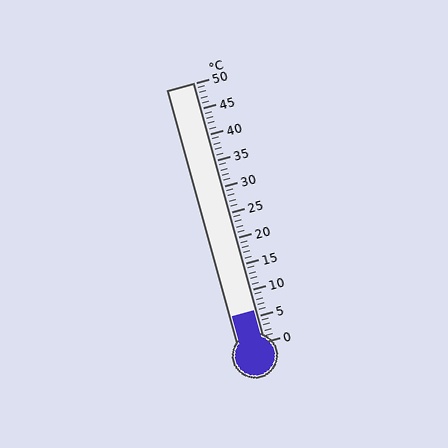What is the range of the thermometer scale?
The thermometer scale ranges from 0°C to 50°C.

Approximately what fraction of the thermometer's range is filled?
The thermometer is filled to approximately 10% of its range.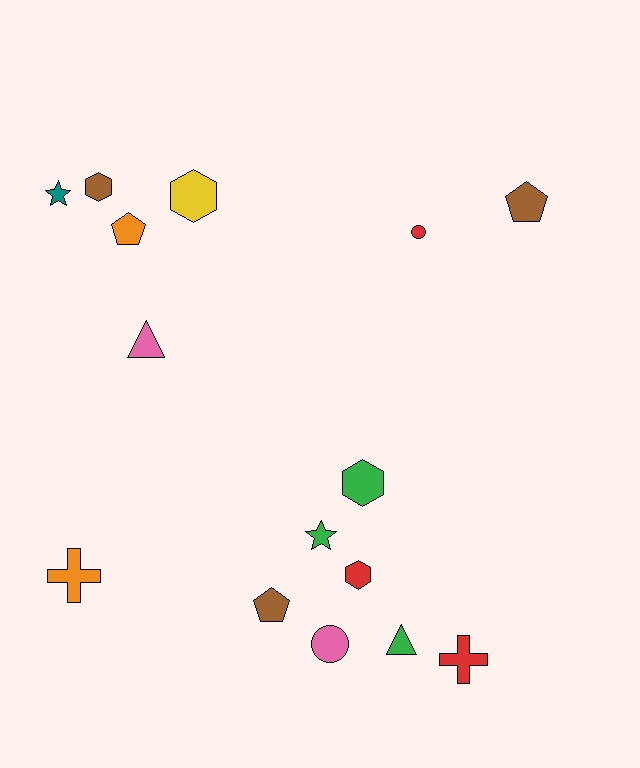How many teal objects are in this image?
There is 1 teal object.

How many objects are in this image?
There are 15 objects.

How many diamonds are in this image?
There are no diamonds.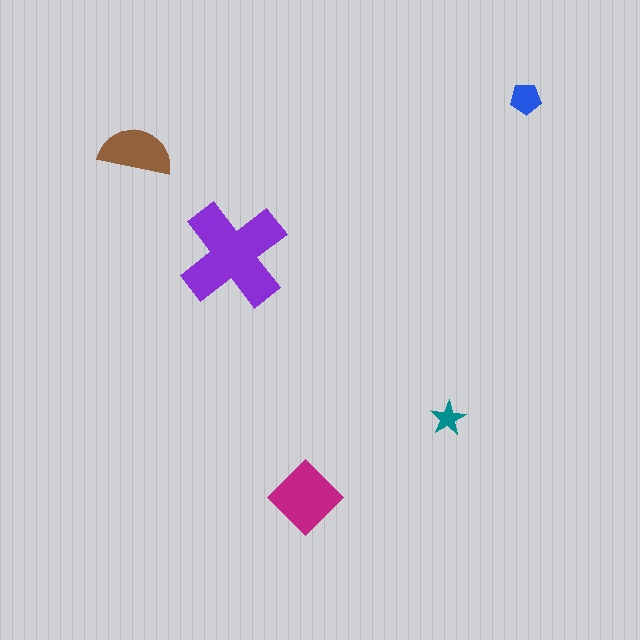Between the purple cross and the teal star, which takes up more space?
The purple cross.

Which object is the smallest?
The teal star.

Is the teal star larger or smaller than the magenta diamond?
Smaller.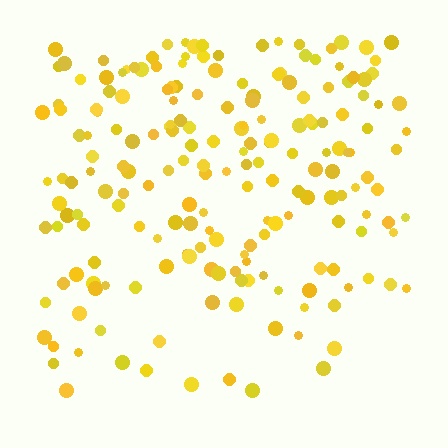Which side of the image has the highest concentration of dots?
The top.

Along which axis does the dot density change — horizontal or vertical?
Vertical.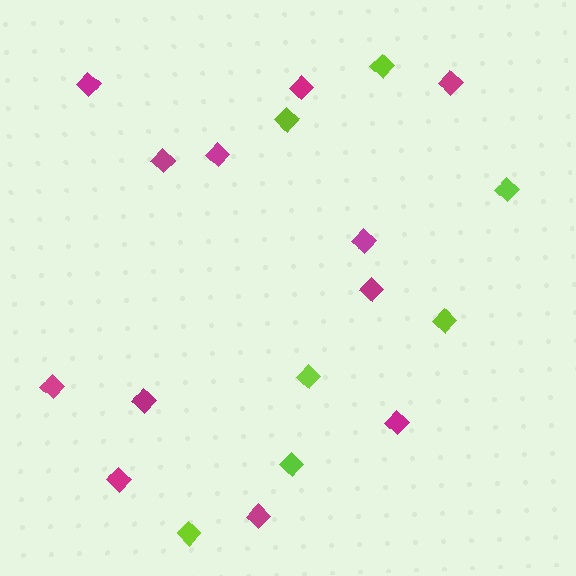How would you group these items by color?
There are 2 groups: one group of lime diamonds (7) and one group of magenta diamonds (12).